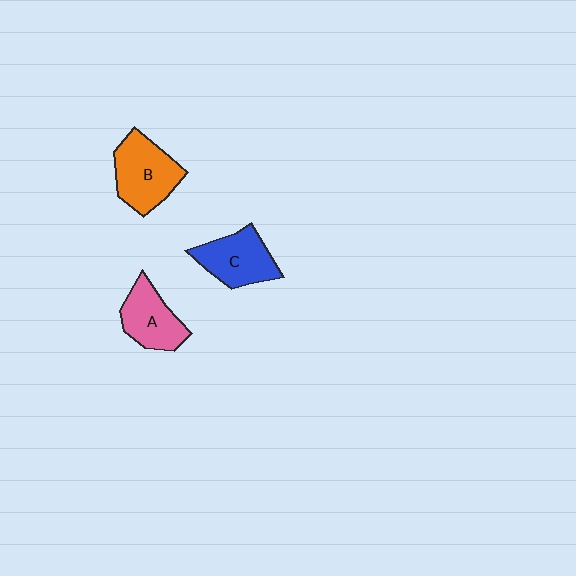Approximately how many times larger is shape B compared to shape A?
Approximately 1.2 times.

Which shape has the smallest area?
Shape A (pink).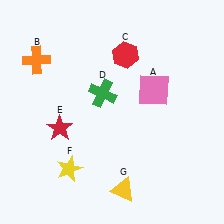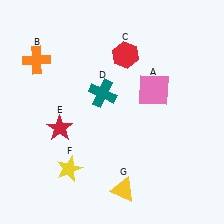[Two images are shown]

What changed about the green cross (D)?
In Image 1, D is green. In Image 2, it changed to teal.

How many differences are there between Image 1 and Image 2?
There is 1 difference between the two images.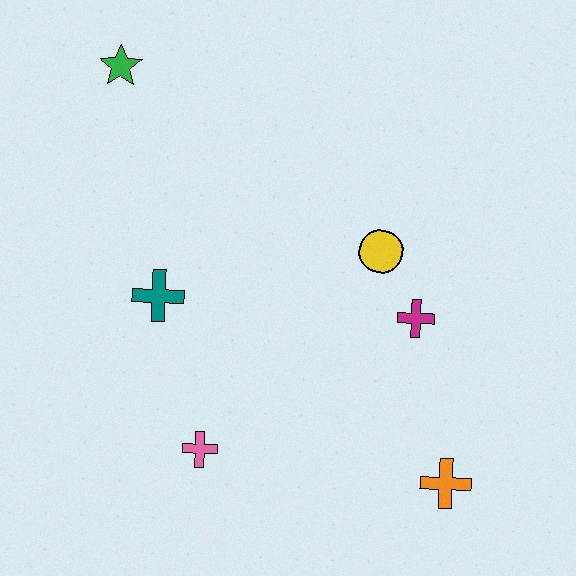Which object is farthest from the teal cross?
The orange cross is farthest from the teal cross.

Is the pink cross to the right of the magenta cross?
No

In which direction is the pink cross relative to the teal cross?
The pink cross is below the teal cross.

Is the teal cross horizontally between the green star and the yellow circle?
Yes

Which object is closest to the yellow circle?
The magenta cross is closest to the yellow circle.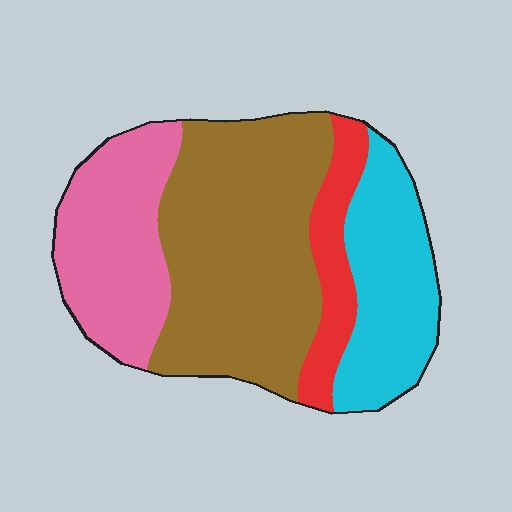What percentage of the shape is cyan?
Cyan takes up between a sixth and a third of the shape.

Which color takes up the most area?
Brown, at roughly 45%.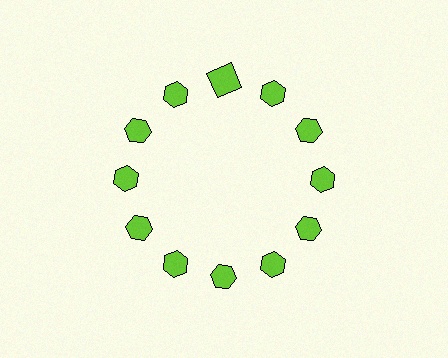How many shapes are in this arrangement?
There are 12 shapes arranged in a ring pattern.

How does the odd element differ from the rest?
It has a different shape: square instead of hexagon.